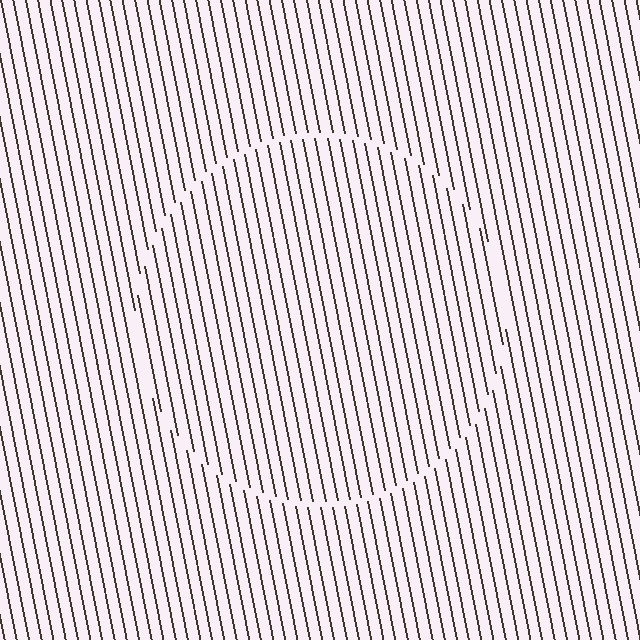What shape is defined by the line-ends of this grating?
An illusory circle. The interior of the shape contains the same grating, shifted by half a period — the contour is defined by the phase discontinuity where line-ends from the inner and outer gratings abut.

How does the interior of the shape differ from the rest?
The interior of the shape contains the same grating, shifted by half a period — the contour is defined by the phase discontinuity where line-ends from the inner and outer gratings abut.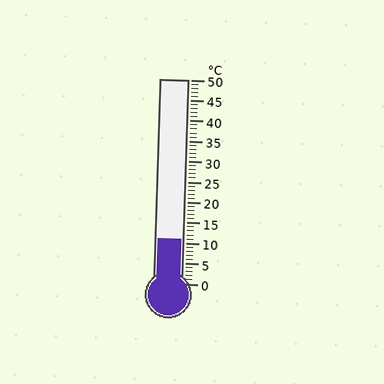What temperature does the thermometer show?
The thermometer shows approximately 11°C.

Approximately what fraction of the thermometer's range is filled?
The thermometer is filled to approximately 20% of its range.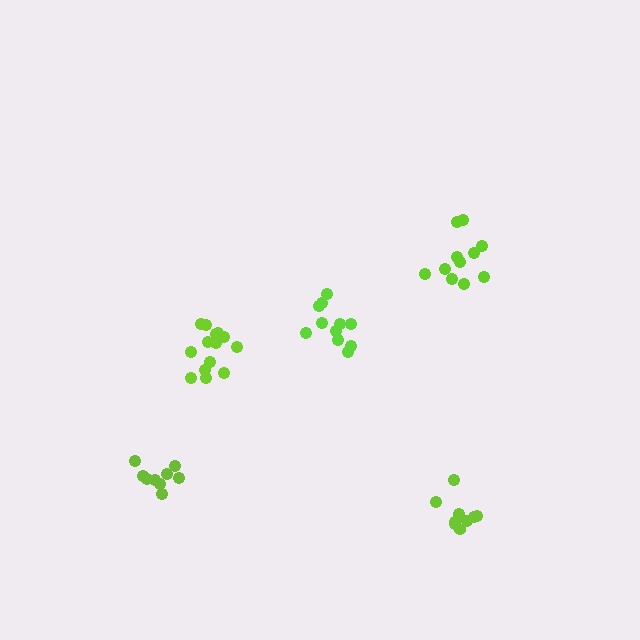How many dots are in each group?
Group 1: 11 dots, Group 2: 10 dots, Group 3: 14 dots, Group 4: 11 dots, Group 5: 9 dots (55 total).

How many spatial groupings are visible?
There are 5 spatial groupings.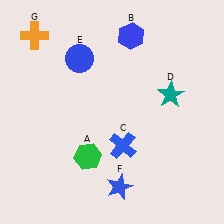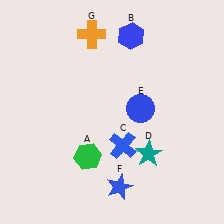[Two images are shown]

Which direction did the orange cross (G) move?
The orange cross (G) moved right.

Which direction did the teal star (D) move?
The teal star (D) moved down.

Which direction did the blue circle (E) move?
The blue circle (E) moved right.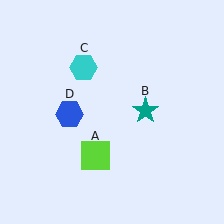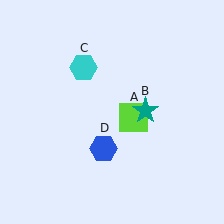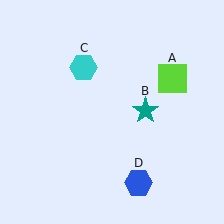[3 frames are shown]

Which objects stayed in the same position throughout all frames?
Teal star (object B) and cyan hexagon (object C) remained stationary.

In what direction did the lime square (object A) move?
The lime square (object A) moved up and to the right.